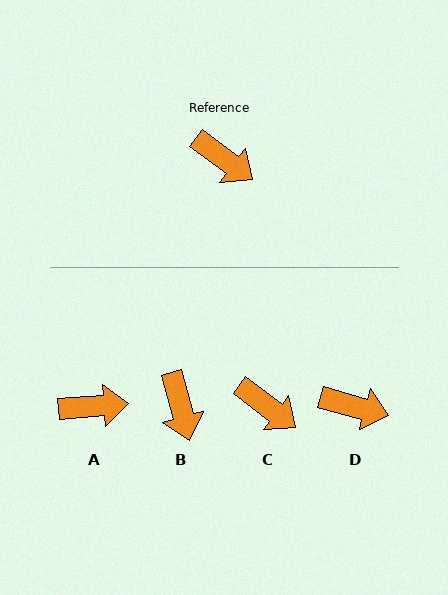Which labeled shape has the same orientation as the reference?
C.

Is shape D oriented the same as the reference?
No, it is off by about 21 degrees.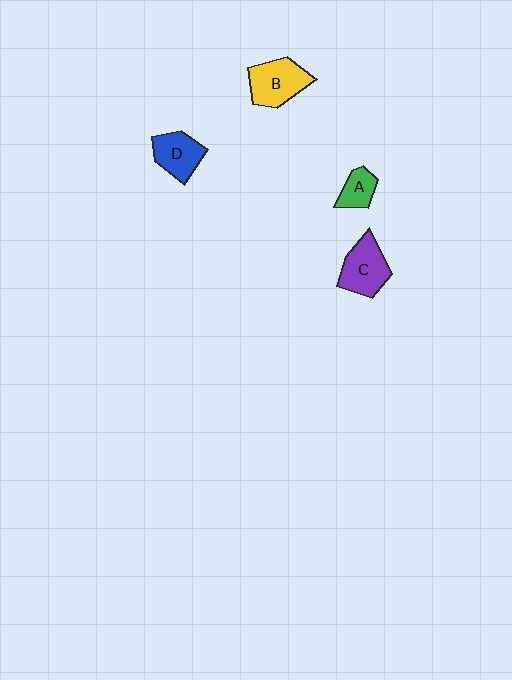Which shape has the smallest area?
Shape A (green).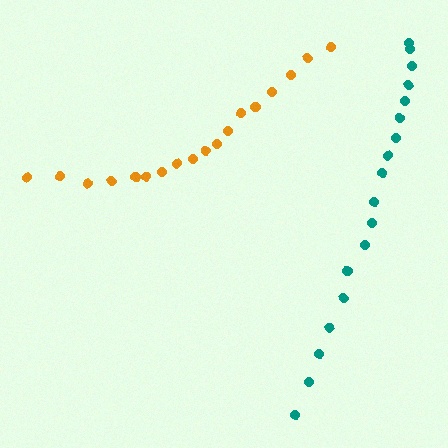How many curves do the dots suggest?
There are 2 distinct paths.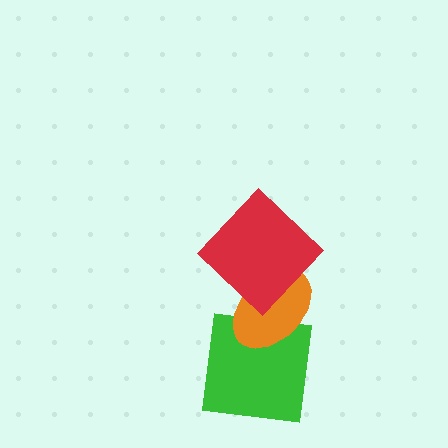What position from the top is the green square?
The green square is 3rd from the top.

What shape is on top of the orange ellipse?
The red diamond is on top of the orange ellipse.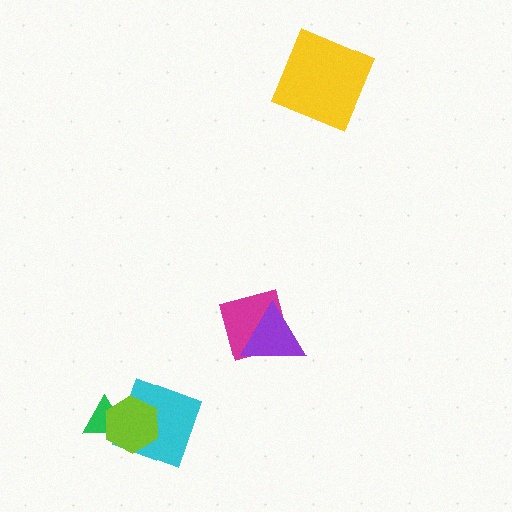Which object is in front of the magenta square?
The purple triangle is in front of the magenta square.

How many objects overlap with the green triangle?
2 objects overlap with the green triangle.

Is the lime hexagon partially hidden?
No, no other shape covers it.